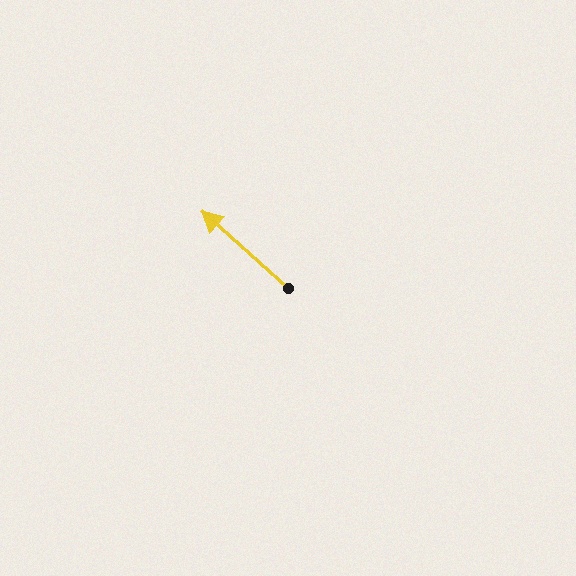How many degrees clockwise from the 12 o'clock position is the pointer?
Approximately 312 degrees.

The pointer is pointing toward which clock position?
Roughly 10 o'clock.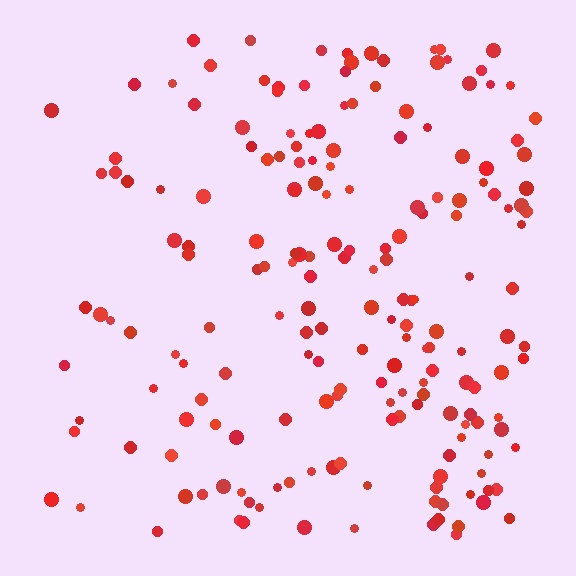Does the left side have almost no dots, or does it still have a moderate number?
Still a moderate number, just noticeably fewer than the right.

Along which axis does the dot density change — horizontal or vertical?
Horizontal.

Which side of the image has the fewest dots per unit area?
The left.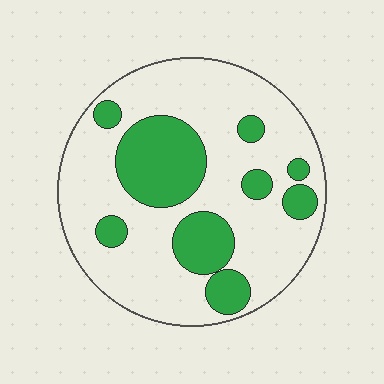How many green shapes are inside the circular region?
9.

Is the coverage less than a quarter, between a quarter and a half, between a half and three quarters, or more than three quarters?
Between a quarter and a half.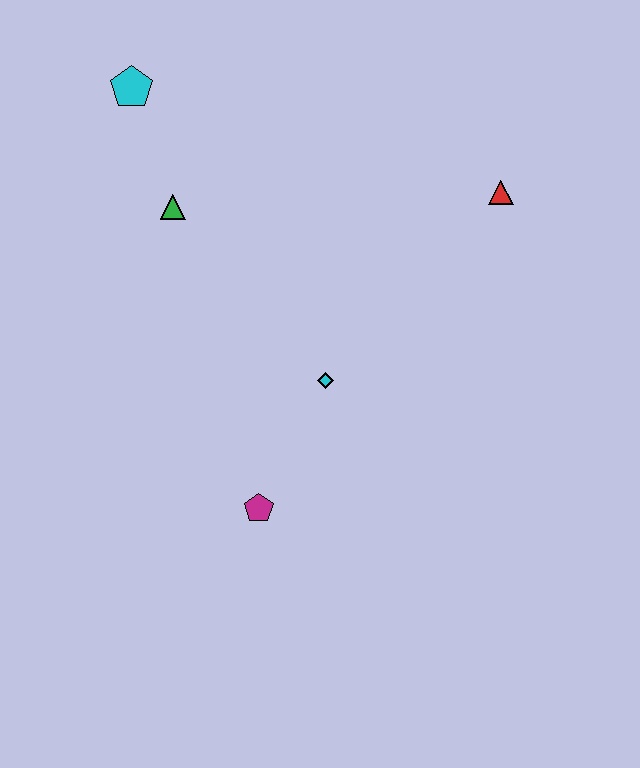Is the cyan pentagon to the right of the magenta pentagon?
No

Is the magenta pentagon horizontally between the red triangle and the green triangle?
Yes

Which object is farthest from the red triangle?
The magenta pentagon is farthest from the red triangle.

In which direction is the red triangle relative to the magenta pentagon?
The red triangle is above the magenta pentagon.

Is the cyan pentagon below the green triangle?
No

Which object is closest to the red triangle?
The cyan diamond is closest to the red triangle.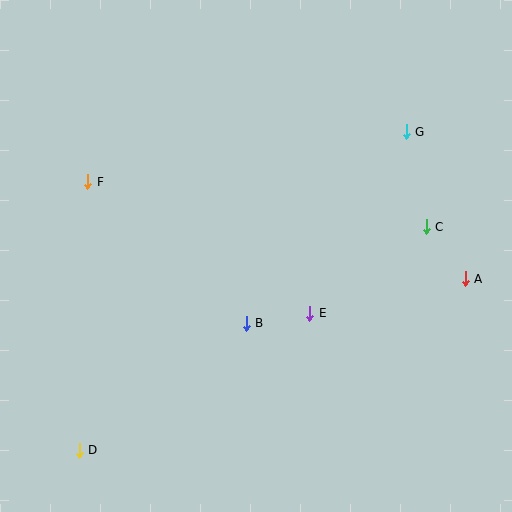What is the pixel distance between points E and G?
The distance between E and G is 206 pixels.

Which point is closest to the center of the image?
Point B at (246, 323) is closest to the center.